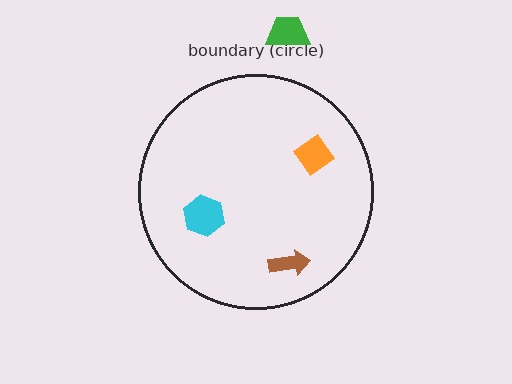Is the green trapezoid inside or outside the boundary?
Outside.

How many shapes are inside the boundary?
3 inside, 1 outside.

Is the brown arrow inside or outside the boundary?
Inside.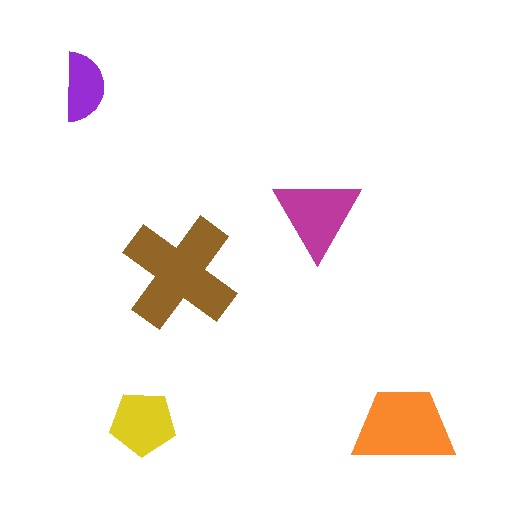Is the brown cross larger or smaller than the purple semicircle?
Larger.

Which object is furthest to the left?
The purple semicircle is leftmost.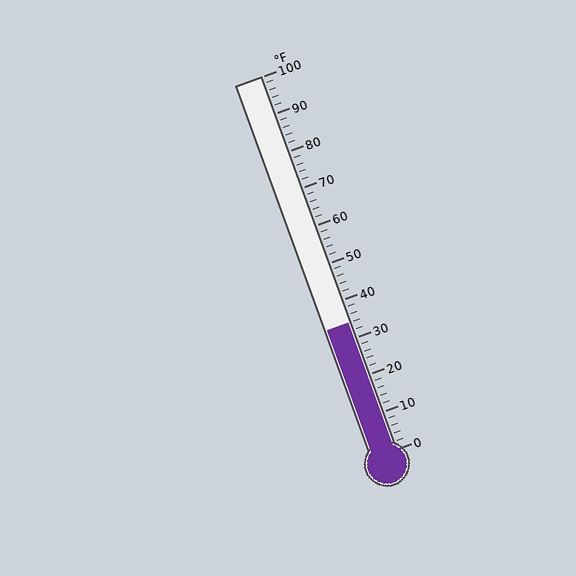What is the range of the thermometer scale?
The thermometer scale ranges from 0°F to 100°F.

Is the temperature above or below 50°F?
The temperature is below 50°F.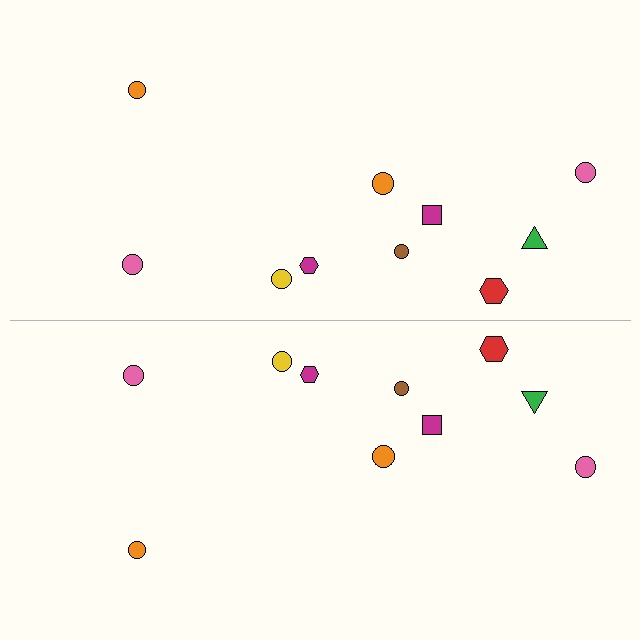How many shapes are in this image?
There are 20 shapes in this image.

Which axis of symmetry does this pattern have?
The pattern has a horizontal axis of symmetry running through the center of the image.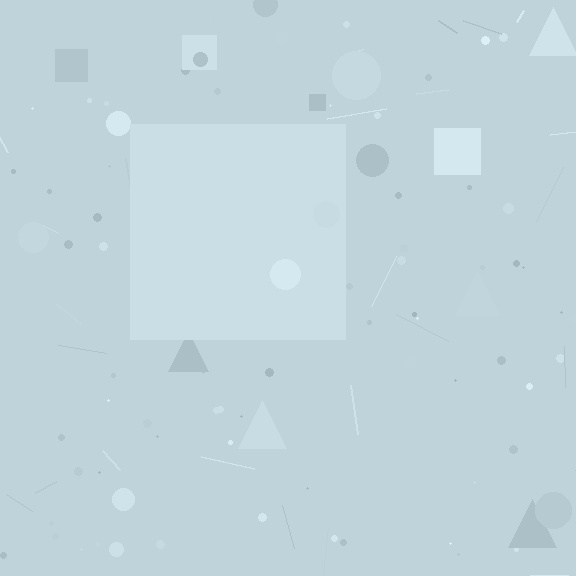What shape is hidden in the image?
A square is hidden in the image.